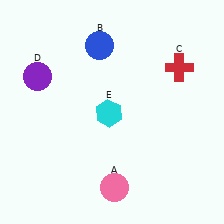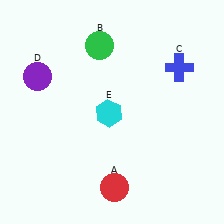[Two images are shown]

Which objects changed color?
A changed from pink to red. B changed from blue to green. C changed from red to blue.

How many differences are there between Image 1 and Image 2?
There are 3 differences between the two images.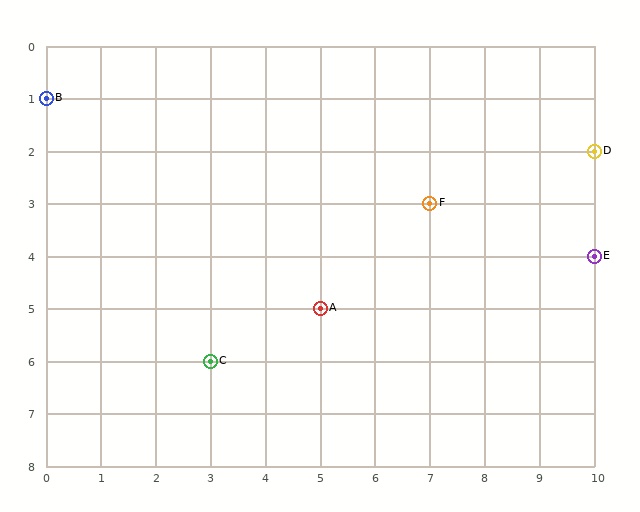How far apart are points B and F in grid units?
Points B and F are 7 columns and 2 rows apart (about 7.3 grid units diagonally).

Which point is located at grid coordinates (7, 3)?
Point F is at (7, 3).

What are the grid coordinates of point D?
Point D is at grid coordinates (10, 2).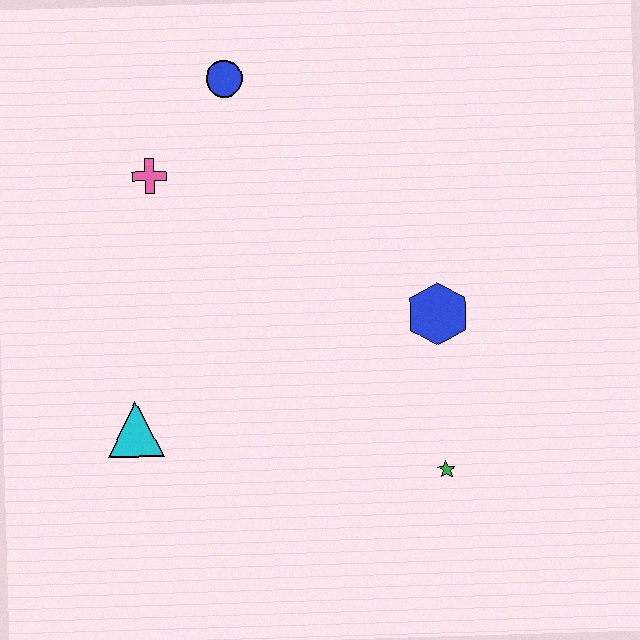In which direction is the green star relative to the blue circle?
The green star is below the blue circle.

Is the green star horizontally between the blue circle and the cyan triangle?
No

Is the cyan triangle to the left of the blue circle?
Yes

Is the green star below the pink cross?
Yes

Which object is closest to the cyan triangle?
The pink cross is closest to the cyan triangle.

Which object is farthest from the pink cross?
The green star is farthest from the pink cross.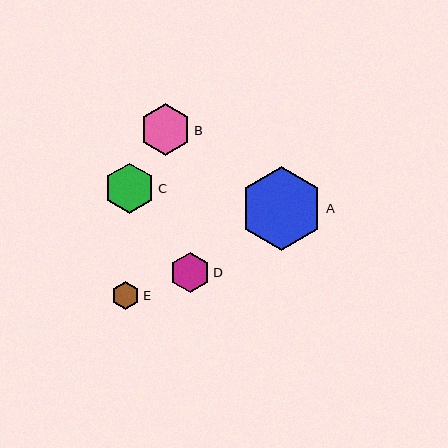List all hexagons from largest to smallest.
From largest to smallest: A, B, C, D, E.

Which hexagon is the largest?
Hexagon A is the largest with a size of approximately 84 pixels.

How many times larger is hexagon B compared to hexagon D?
Hexagon B is approximately 1.3 times the size of hexagon D.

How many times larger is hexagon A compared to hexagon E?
Hexagon A is approximately 3.0 times the size of hexagon E.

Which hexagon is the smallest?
Hexagon E is the smallest with a size of approximately 28 pixels.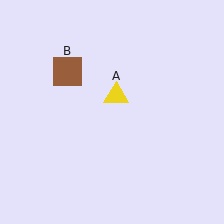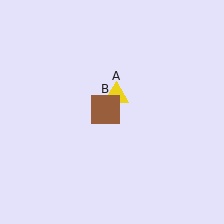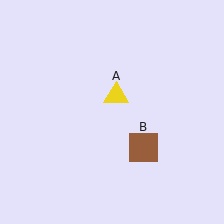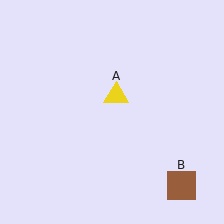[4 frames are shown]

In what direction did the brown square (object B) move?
The brown square (object B) moved down and to the right.